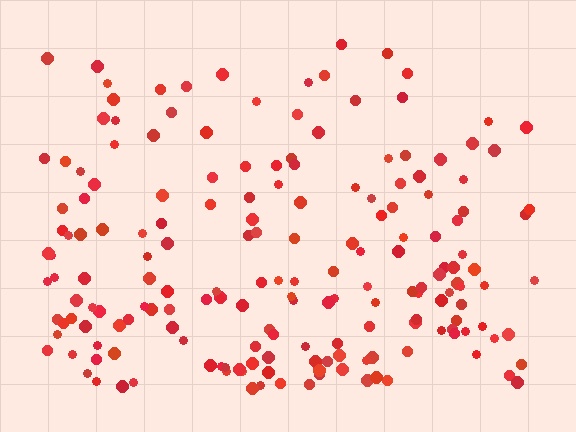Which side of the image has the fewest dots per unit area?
The top.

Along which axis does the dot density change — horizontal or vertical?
Vertical.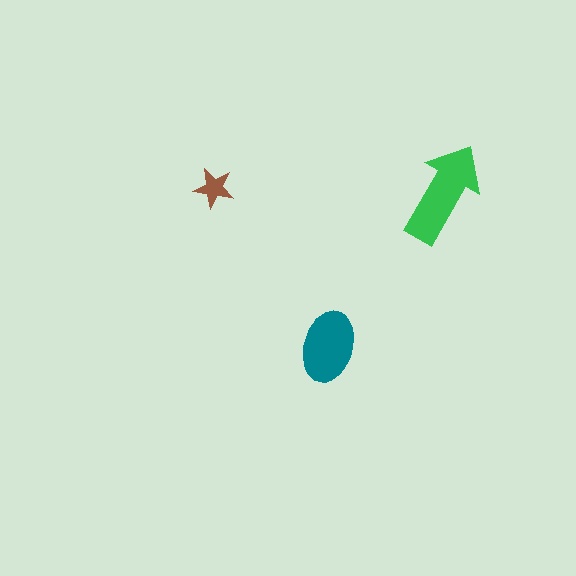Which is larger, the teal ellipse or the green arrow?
The green arrow.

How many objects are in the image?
There are 3 objects in the image.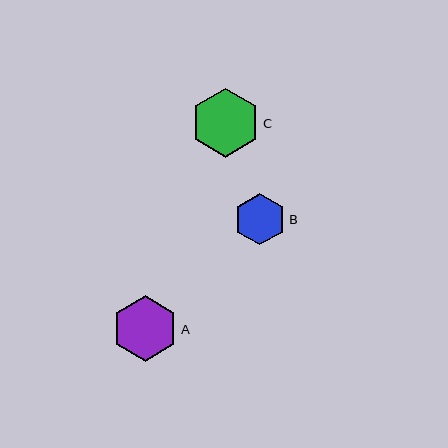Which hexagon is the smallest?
Hexagon B is the smallest with a size of approximately 51 pixels.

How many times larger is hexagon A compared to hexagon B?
Hexagon A is approximately 1.3 times the size of hexagon B.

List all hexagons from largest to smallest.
From largest to smallest: C, A, B.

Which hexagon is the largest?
Hexagon C is the largest with a size of approximately 69 pixels.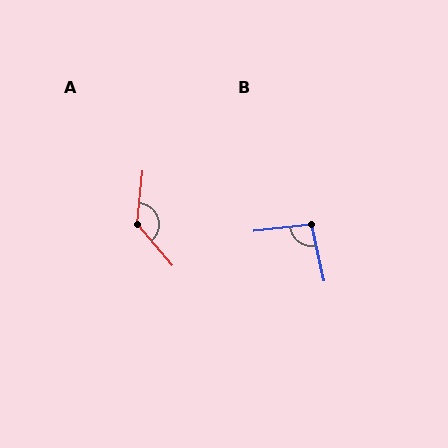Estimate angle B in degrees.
Approximately 96 degrees.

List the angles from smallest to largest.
B (96°), A (134°).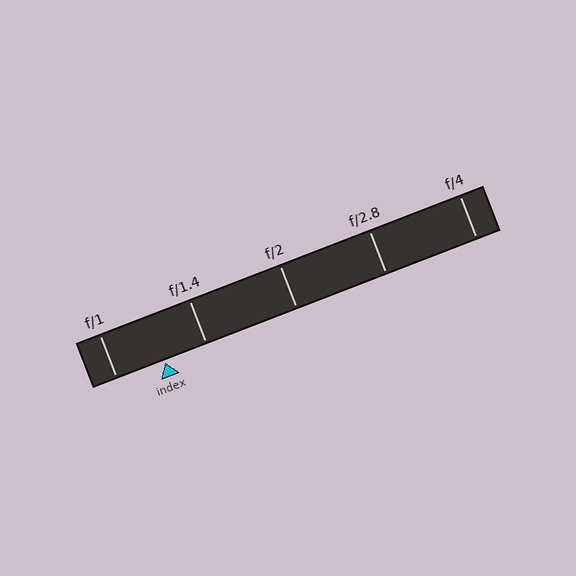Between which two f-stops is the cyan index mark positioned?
The index mark is between f/1 and f/1.4.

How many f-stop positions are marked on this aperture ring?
There are 5 f-stop positions marked.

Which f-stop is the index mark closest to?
The index mark is closest to f/1.4.